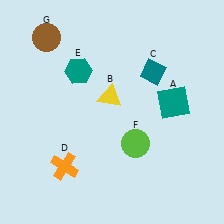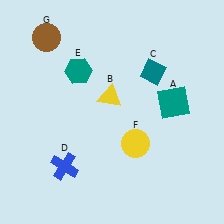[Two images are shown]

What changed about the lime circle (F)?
In Image 1, F is lime. In Image 2, it changed to yellow.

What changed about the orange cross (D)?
In Image 1, D is orange. In Image 2, it changed to blue.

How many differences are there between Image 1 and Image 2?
There are 2 differences between the two images.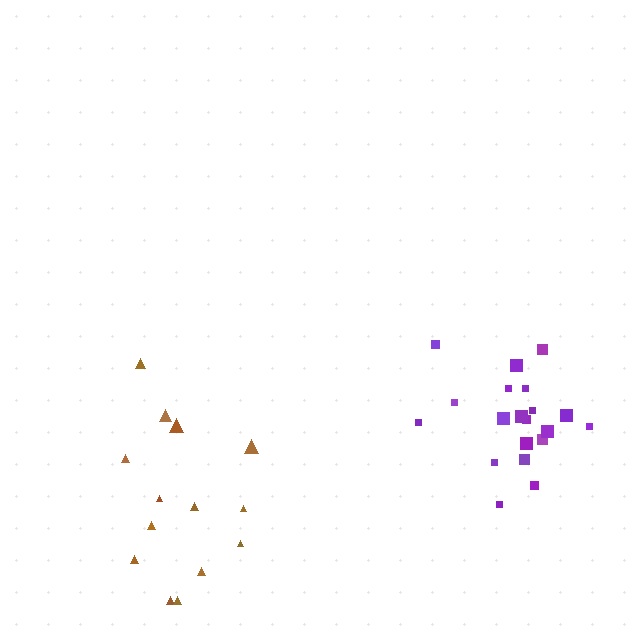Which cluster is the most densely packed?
Purple.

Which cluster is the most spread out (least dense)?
Brown.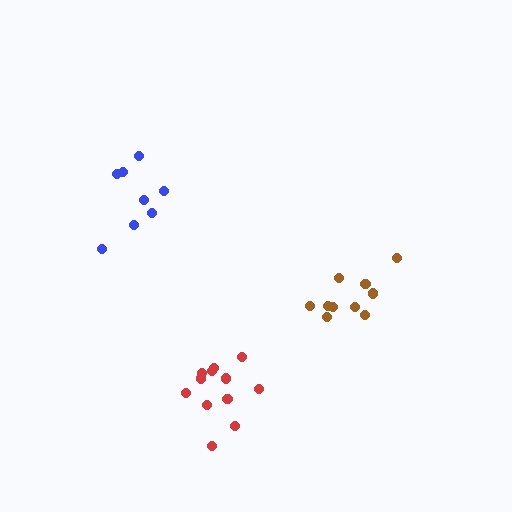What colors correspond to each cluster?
The clusters are colored: brown, red, blue.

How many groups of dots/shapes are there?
There are 3 groups.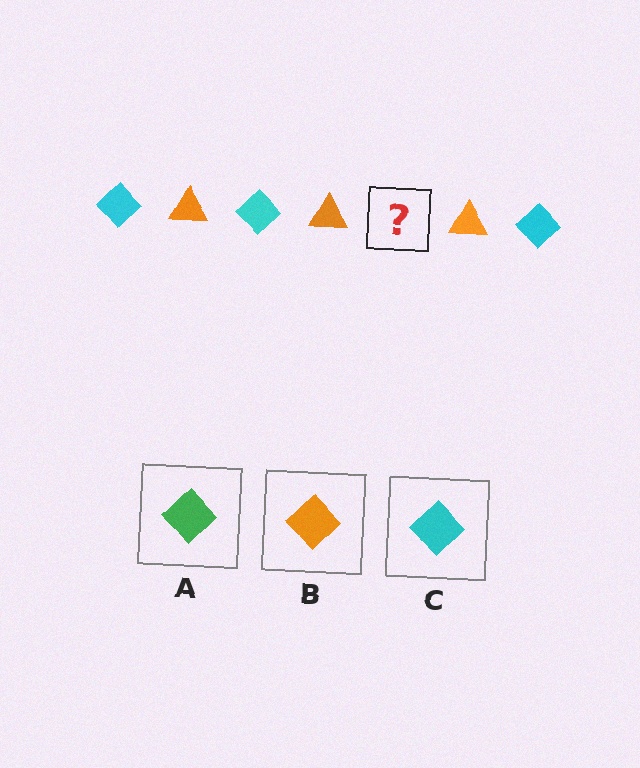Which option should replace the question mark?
Option C.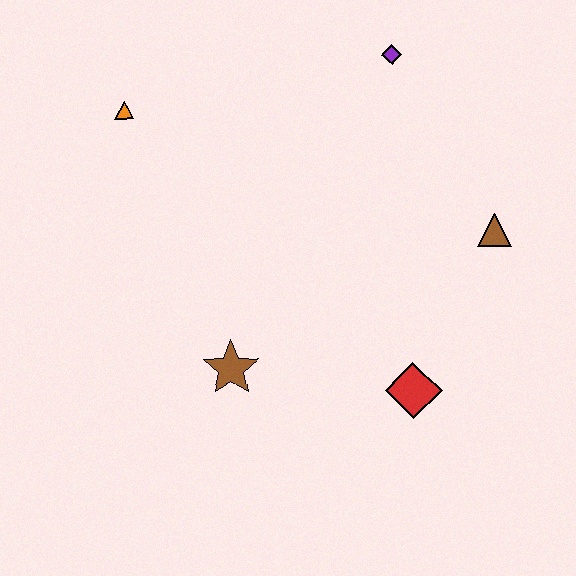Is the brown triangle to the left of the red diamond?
No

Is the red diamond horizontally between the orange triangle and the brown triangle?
Yes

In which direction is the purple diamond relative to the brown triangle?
The purple diamond is above the brown triangle.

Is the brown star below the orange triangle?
Yes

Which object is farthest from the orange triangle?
The red diamond is farthest from the orange triangle.